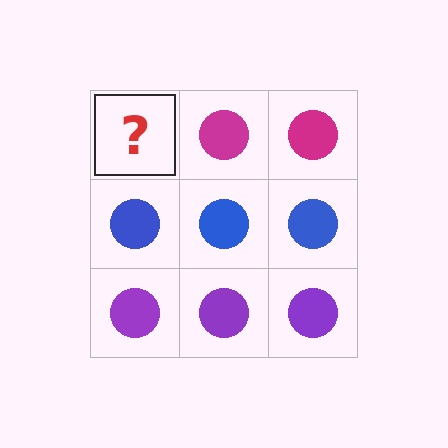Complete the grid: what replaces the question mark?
The question mark should be replaced with a magenta circle.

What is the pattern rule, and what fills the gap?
The rule is that each row has a consistent color. The gap should be filled with a magenta circle.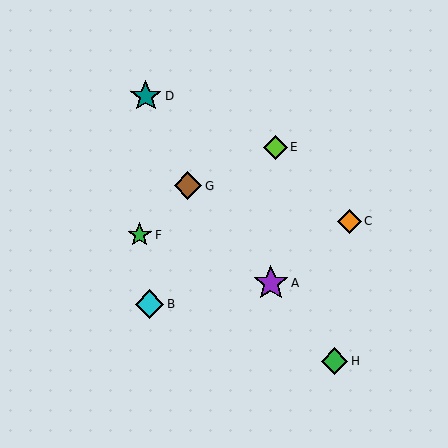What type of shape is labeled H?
Shape H is a green diamond.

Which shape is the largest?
The purple star (labeled A) is the largest.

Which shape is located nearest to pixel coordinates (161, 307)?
The cyan diamond (labeled B) at (149, 304) is nearest to that location.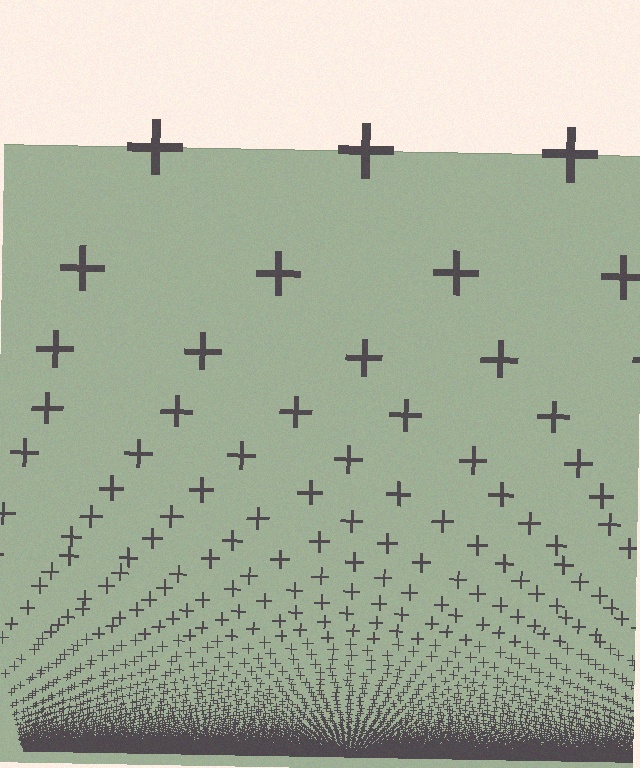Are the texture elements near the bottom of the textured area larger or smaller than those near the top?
Smaller. The gradient is inverted — elements near the bottom are smaller and denser.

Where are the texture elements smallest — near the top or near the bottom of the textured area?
Near the bottom.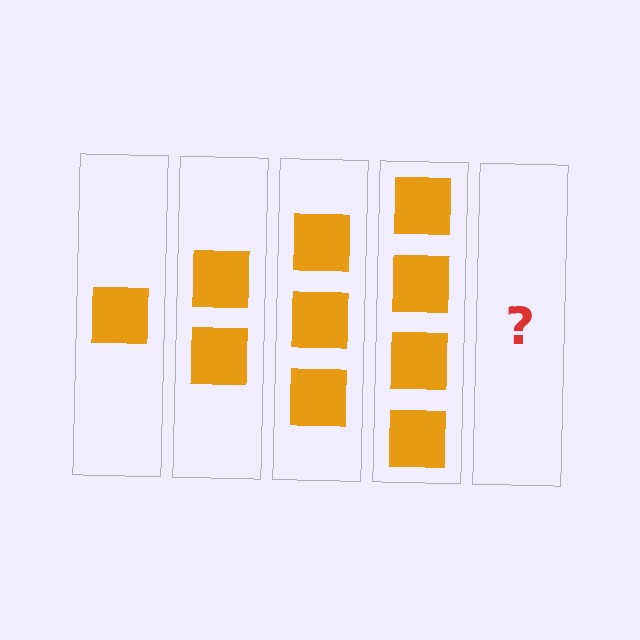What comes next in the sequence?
The next element should be 5 squares.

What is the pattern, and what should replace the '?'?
The pattern is that each step adds one more square. The '?' should be 5 squares.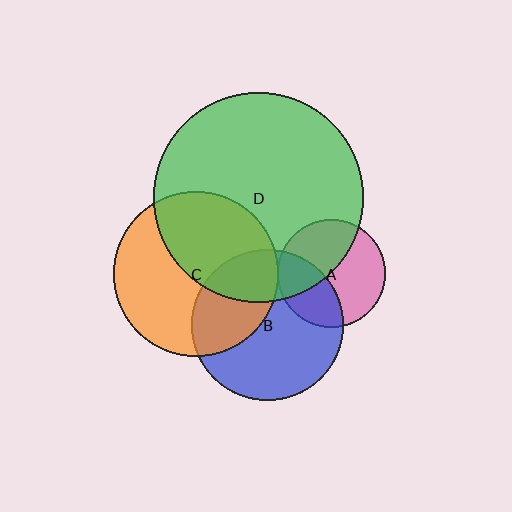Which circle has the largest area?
Circle D (green).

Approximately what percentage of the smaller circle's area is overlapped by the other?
Approximately 45%.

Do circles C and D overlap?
Yes.